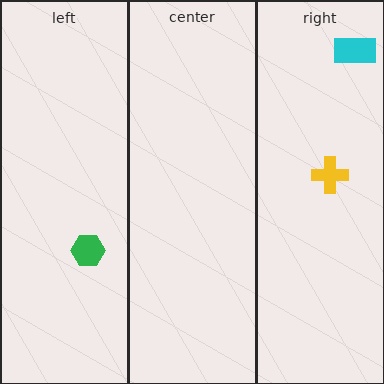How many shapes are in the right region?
2.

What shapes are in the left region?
The green hexagon.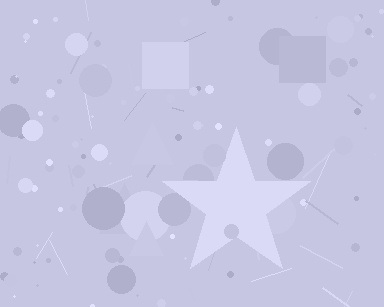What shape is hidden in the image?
A star is hidden in the image.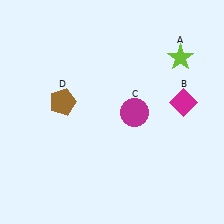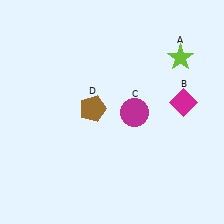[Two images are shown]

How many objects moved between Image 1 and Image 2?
1 object moved between the two images.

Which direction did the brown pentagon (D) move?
The brown pentagon (D) moved right.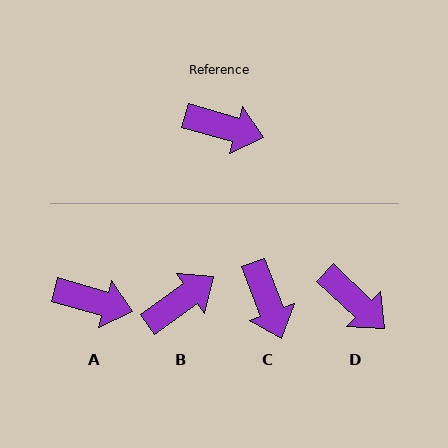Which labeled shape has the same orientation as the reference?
A.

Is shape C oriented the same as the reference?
No, it is off by about 54 degrees.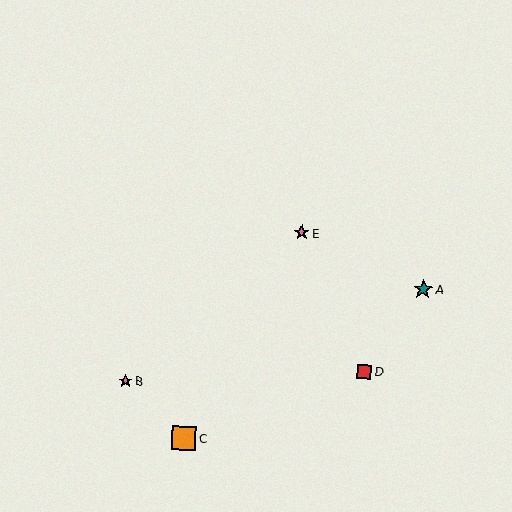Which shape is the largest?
The orange square (labeled C) is the largest.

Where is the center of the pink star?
The center of the pink star is at (302, 233).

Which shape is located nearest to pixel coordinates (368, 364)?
The red square (labeled D) at (364, 372) is nearest to that location.